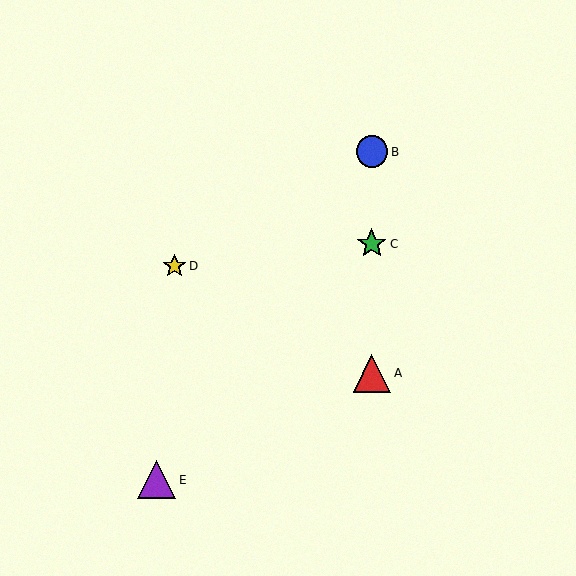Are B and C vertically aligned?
Yes, both are at x≈372.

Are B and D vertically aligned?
No, B is at x≈372 and D is at x≈174.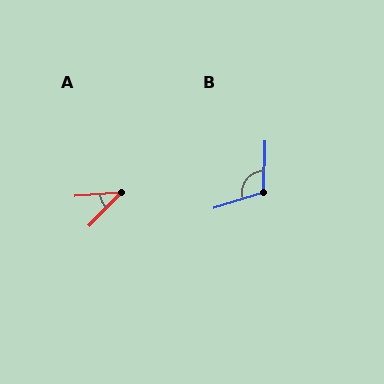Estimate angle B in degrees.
Approximately 109 degrees.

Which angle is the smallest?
A, at approximately 42 degrees.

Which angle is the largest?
B, at approximately 109 degrees.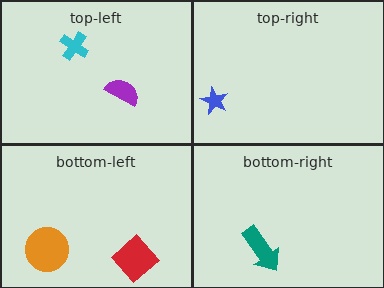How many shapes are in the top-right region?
1.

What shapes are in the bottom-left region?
The orange circle, the red diamond.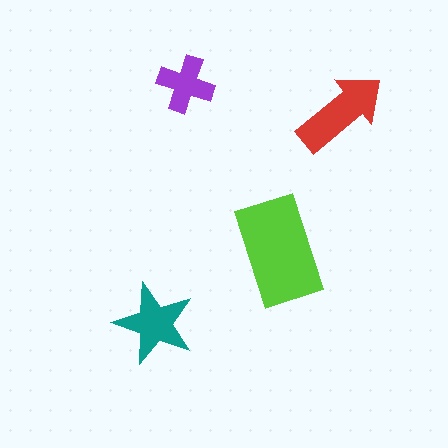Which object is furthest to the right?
The red arrow is rightmost.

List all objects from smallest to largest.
The purple cross, the teal star, the red arrow, the lime rectangle.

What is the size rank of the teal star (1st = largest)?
3rd.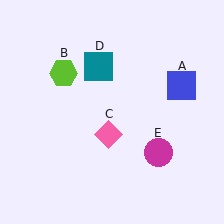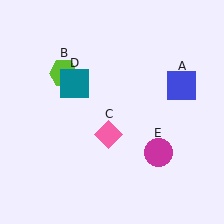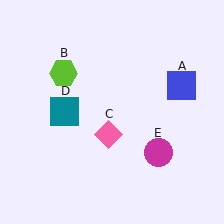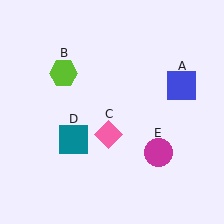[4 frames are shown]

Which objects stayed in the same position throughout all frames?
Blue square (object A) and lime hexagon (object B) and pink diamond (object C) and magenta circle (object E) remained stationary.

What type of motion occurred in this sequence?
The teal square (object D) rotated counterclockwise around the center of the scene.